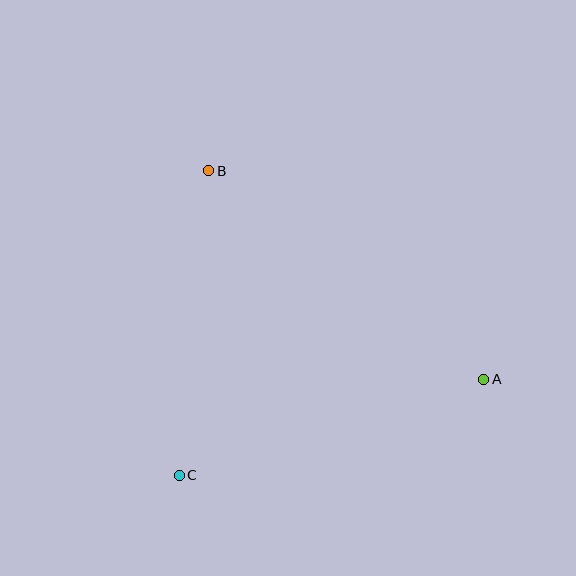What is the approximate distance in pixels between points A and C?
The distance between A and C is approximately 319 pixels.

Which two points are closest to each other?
Points B and C are closest to each other.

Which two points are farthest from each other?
Points A and B are farthest from each other.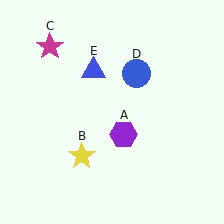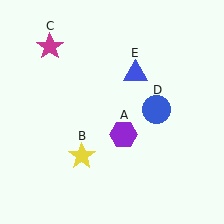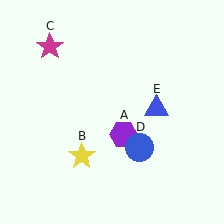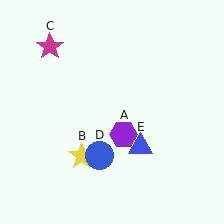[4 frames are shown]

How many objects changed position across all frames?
2 objects changed position: blue circle (object D), blue triangle (object E).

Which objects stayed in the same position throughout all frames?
Purple hexagon (object A) and yellow star (object B) and magenta star (object C) remained stationary.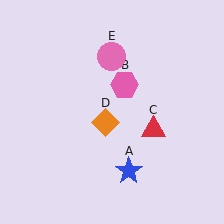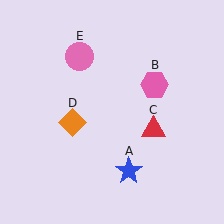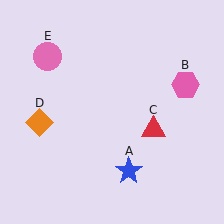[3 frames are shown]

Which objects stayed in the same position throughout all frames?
Blue star (object A) and red triangle (object C) remained stationary.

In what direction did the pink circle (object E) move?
The pink circle (object E) moved left.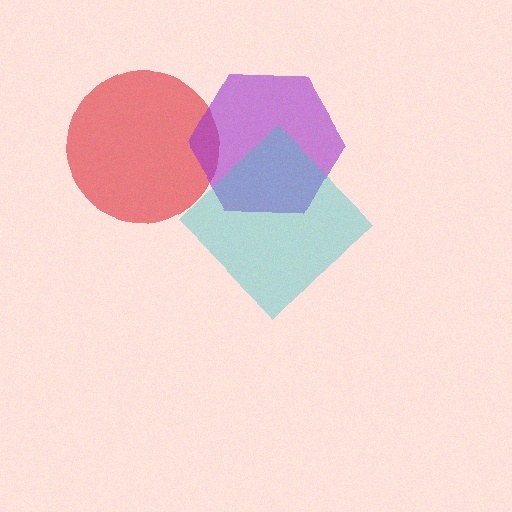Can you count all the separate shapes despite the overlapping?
Yes, there are 3 separate shapes.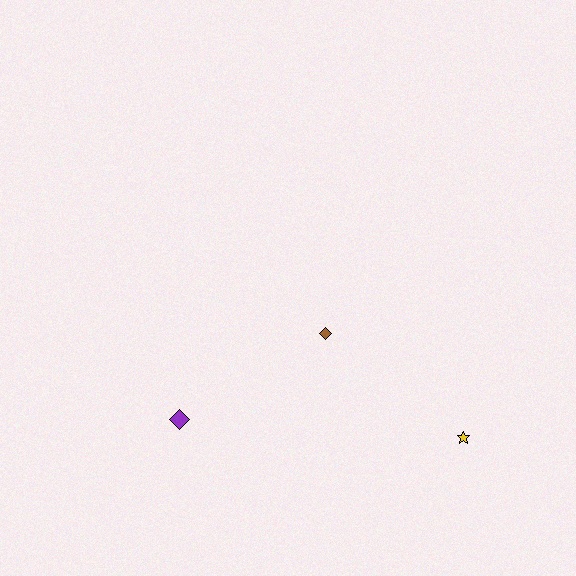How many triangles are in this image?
There are no triangles.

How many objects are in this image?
There are 3 objects.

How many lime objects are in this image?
There are no lime objects.